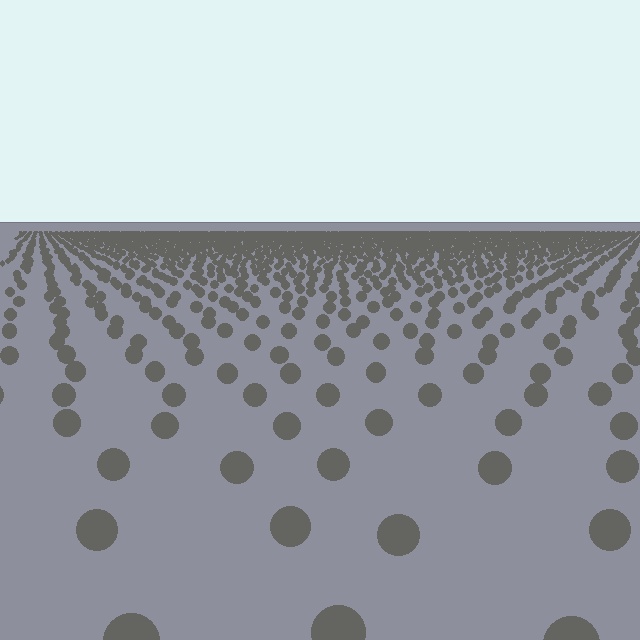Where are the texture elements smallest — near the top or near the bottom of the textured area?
Near the top.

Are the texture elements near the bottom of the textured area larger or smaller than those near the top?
Larger. Near the bottom, elements are closer to the viewer and appear at a bigger on-screen size.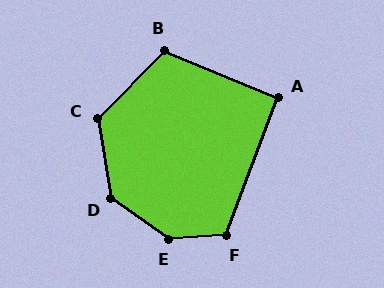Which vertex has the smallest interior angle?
A, at approximately 92 degrees.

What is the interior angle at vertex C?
Approximately 126 degrees (obtuse).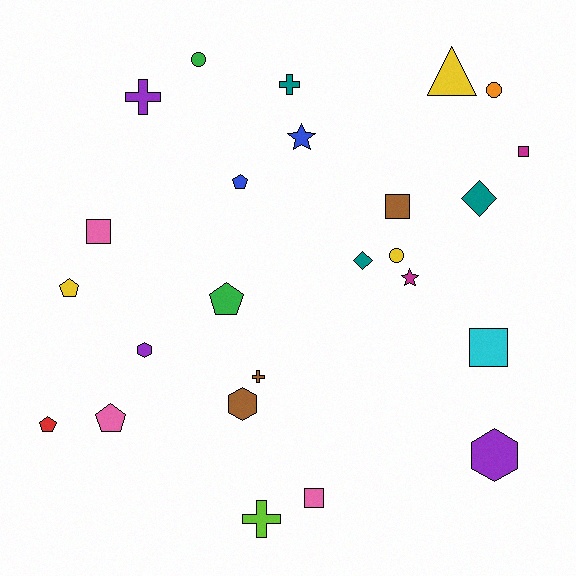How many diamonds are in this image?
There are 2 diamonds.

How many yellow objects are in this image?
There are 3 yellow objects.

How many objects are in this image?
There are 25 objects.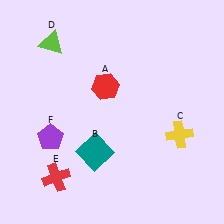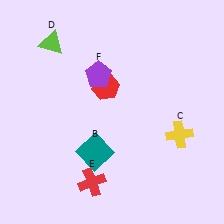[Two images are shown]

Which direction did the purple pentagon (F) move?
The purple pentagon (F) moved up.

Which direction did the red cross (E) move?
The red cross (E) moved right.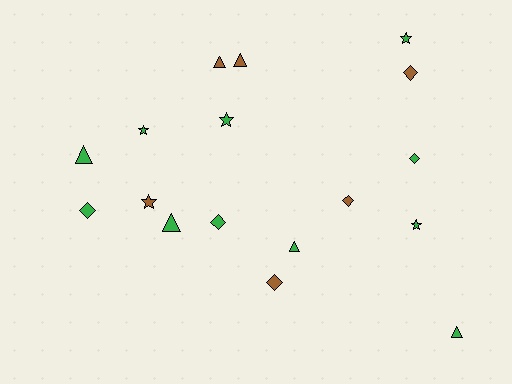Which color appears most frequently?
Green, with 11 objects.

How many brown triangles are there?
There are 2 brown triangles.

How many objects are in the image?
There are 17 objects.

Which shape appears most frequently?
Triangle, with 6 objects.